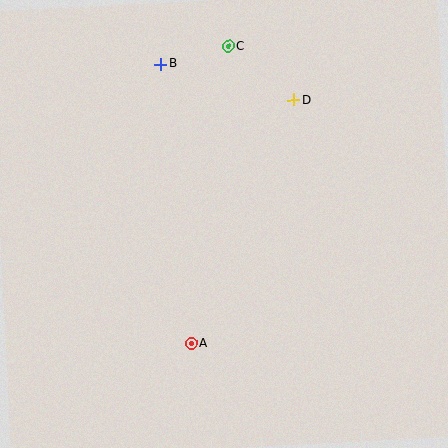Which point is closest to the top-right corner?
Point D is closest to the top-right corner.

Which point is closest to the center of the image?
Point A at (191, 343) is closest to the center.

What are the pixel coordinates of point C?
Point C is at (228, 46).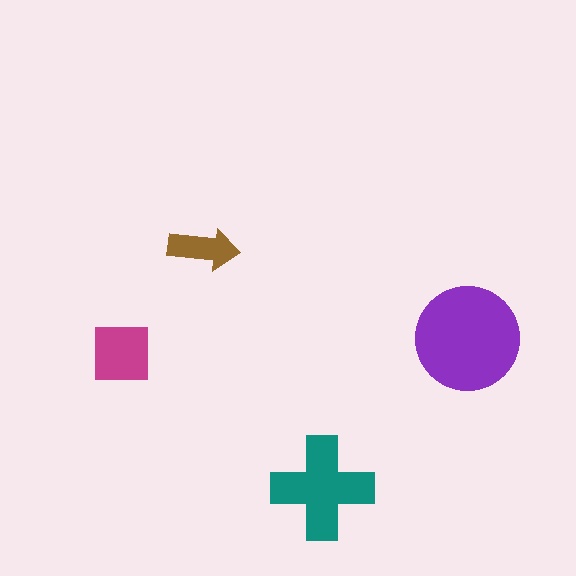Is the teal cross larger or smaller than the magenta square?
Larger.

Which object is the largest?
The purple circle.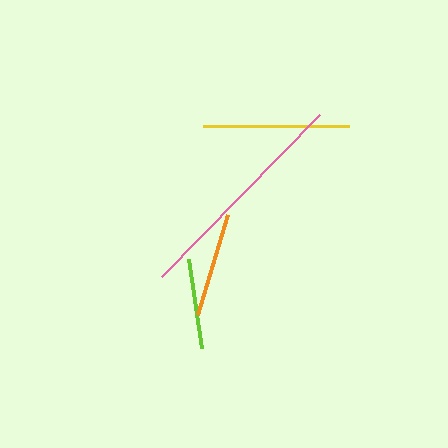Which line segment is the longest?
The pink line is the longest at approximately 227 pixels.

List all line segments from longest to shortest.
From longest to shortest: pink, yellow, orange, lime.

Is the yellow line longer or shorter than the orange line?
The yellow line is longer than the orange line.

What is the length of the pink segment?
The pink segment is approximately 227 pixels long.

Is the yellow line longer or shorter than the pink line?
The pink line is longer than the yellow line.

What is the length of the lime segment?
The lime segment is approximately 90 pixels long.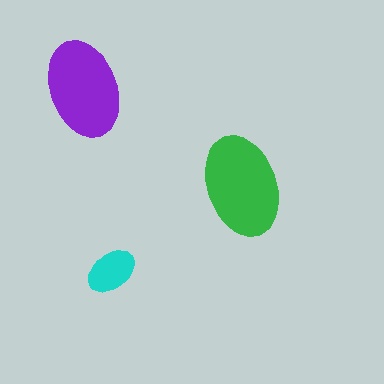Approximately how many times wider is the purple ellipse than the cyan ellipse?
About 2 times wider.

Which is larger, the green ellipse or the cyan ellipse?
The green one.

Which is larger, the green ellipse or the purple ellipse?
The green one.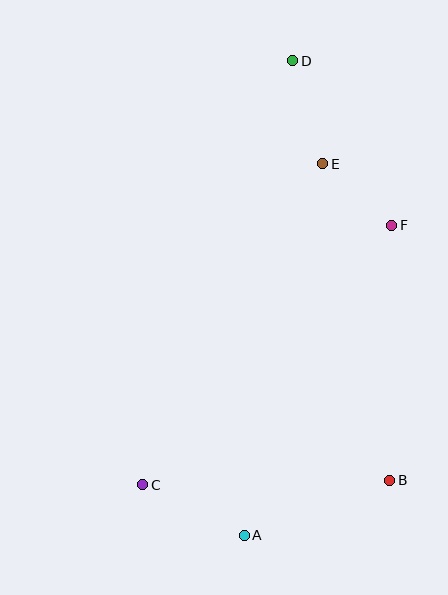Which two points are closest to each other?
Points E and F are closest to each other.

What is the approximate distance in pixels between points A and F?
The distance between A and F is approximately 343 pixels.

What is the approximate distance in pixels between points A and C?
The distance between A and C is approximately 113 pixels.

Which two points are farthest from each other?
Points A and D are farthest from each other.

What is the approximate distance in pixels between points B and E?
The distance between B and E is approximately 323 pixels.